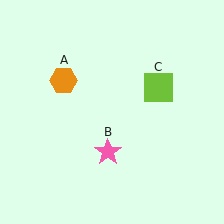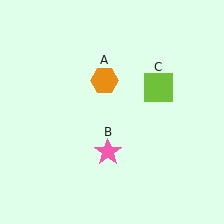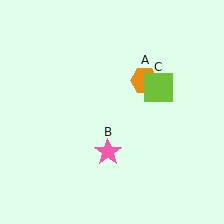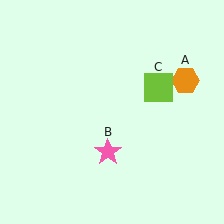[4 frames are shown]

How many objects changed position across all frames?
1 object changed position: orange hexagon (object A).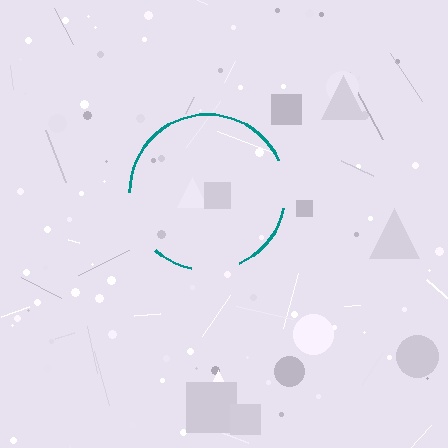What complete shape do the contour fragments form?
The contour fragments form a circle.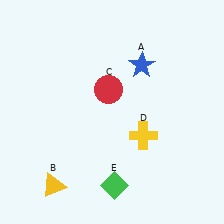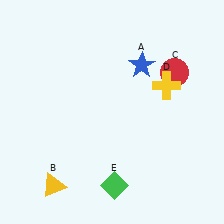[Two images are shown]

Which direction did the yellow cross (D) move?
The yellow cross (D) moved up.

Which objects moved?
The objects that moved are: the red circle (C), the yellow cross (D).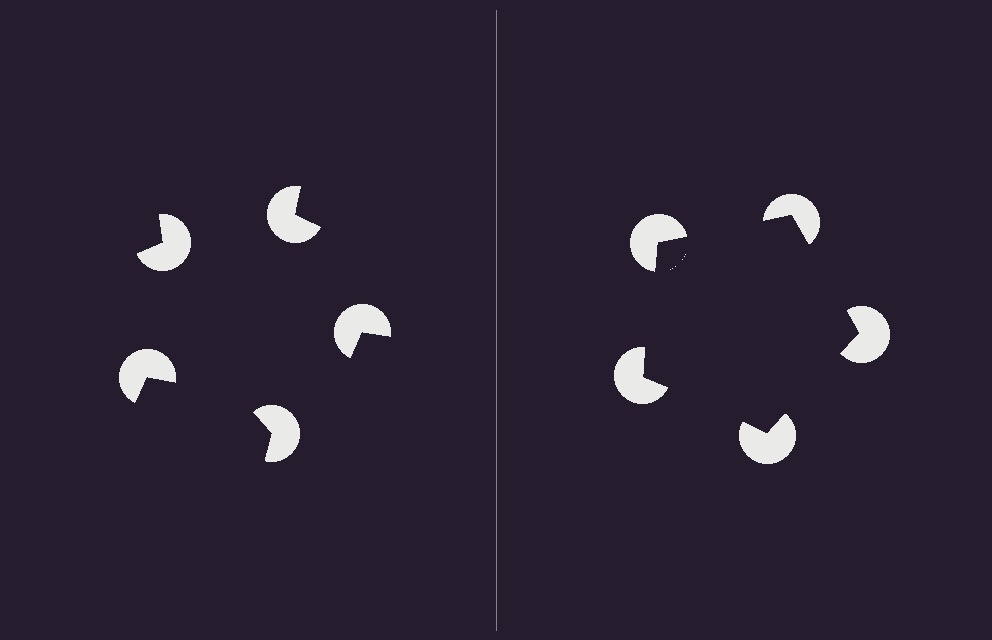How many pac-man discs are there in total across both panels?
10 — 5 on each side.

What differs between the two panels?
The pac-man discs are positioned identically on both sides; only the wedge orientations differ. On the right they align to a pentagon; on the left they are misaligned.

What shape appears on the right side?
An illusory pentagon.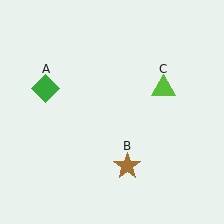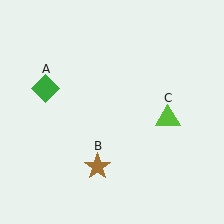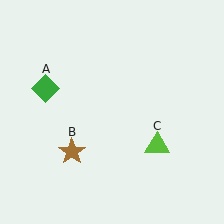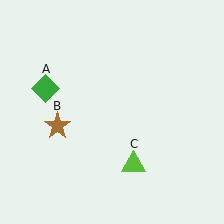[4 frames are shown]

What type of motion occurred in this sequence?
The brown star (object B), lime triangle (object C) rotated clockwise around the center of the scene.